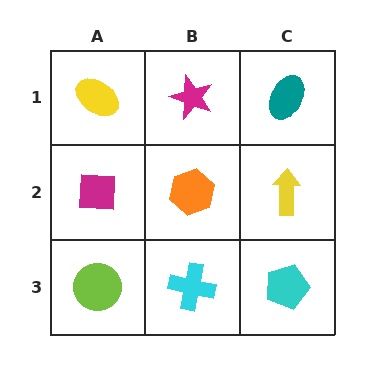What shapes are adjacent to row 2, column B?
A magenta star (row 1, column B), a cyan cross (row 3, column B), a magenta square (row 2, column A), a yellow arrow (row 2, column C).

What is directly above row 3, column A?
A magenta square.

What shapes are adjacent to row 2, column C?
A teal ellipse (row 1, column C), a cyan pentagon (row 3, column C), an orange hexagon (row 2, column B).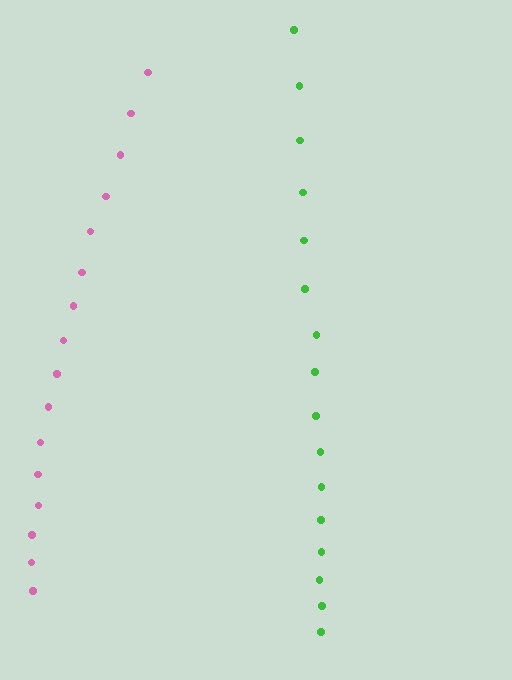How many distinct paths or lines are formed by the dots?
There are 2 distinct paths.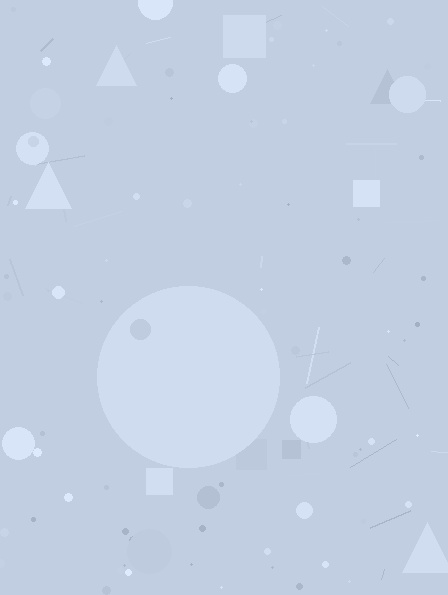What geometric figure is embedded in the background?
A circle is embedded in the background.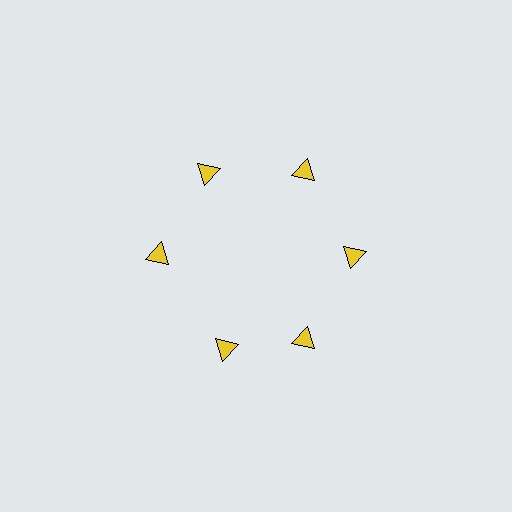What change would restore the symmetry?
The symmetry would be restored by rotating it back into even spacing with its neighbors so that all 6 triangles sit at equal angles and equal distance from the center.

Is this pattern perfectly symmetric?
No. The 6 yellow triangles are arranged in a ring, but one element near the 7 o'clock position is rotated out of alignment along the ring, breaking the 6-fold rotational symmetry.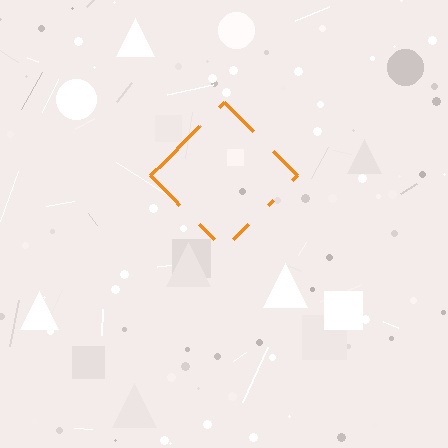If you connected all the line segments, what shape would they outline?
They would outline a diamond.